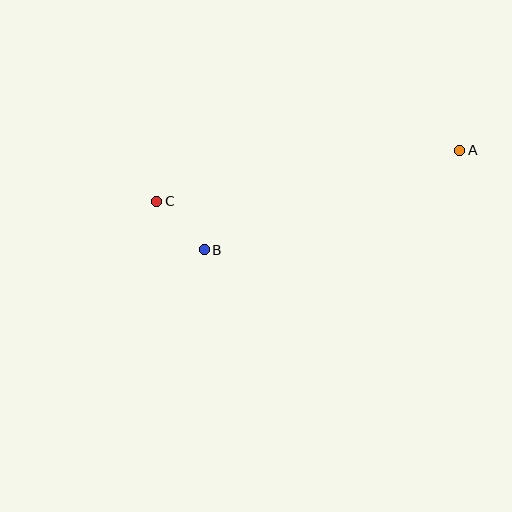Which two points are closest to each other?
Points B and C are closest to each other.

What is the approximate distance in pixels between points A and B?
The distance between A and B is approximately 274 pixels.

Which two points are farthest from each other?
Points A and C are farthest from each other.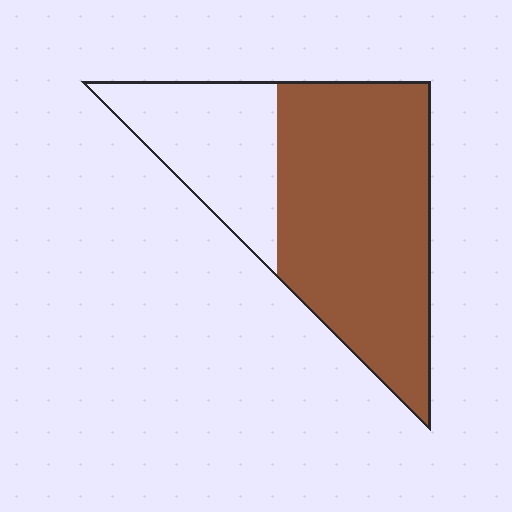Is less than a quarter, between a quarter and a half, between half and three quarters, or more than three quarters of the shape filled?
Between half and three quarters.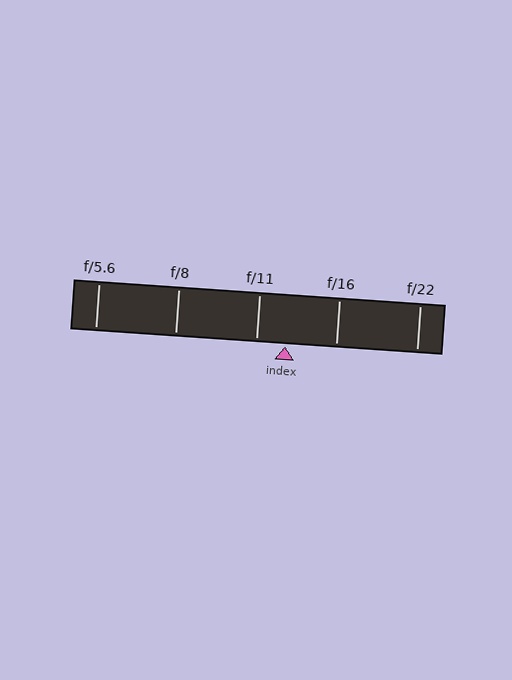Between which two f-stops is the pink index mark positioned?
The index mark is between f/11 and f/16.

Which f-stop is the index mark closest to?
The index mark is closest to f/11.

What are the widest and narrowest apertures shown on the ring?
The widest aperture shown is f/5.6 and the narrowest is f/22.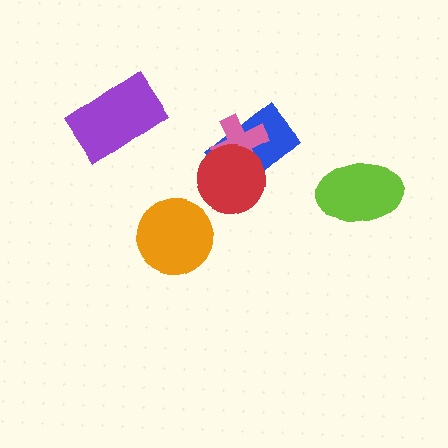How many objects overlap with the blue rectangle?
2 objects overlap with the blue rectangle.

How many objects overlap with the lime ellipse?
0 objects overlap with the lime ellipse.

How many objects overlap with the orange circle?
0 objects overlap with the orange circle.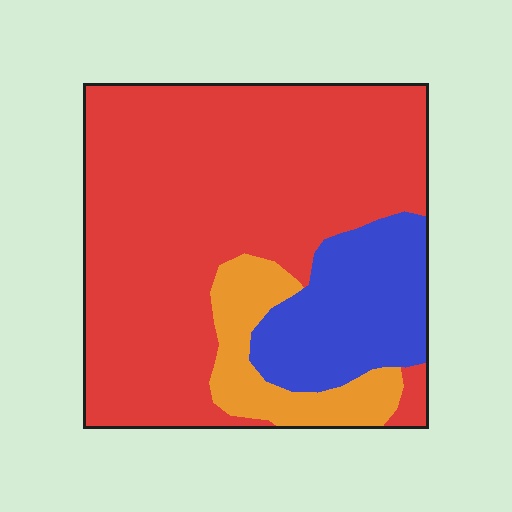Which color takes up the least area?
Orange, at roughly 10%.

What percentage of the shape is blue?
Blue takes up between a sixth and a third of the shape.